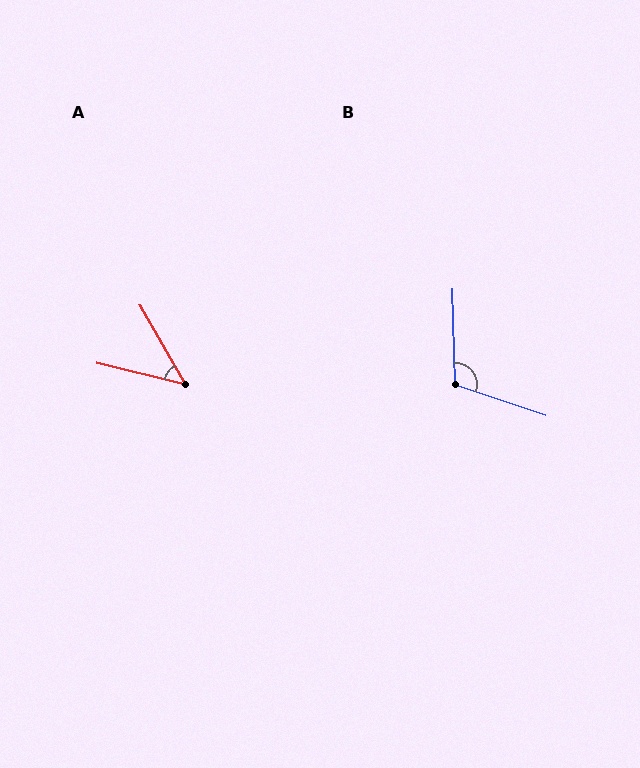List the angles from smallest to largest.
A (47°), B (110°).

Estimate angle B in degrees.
Approximately 110 degrees.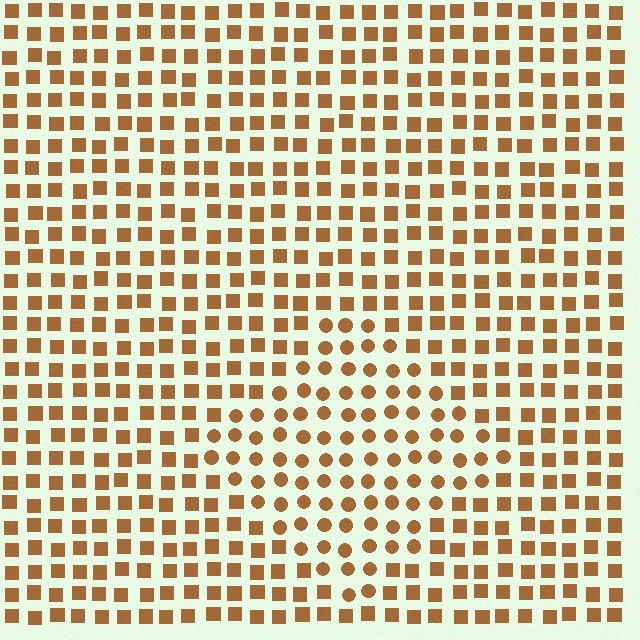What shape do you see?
I see a diamond.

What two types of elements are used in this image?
The image uses circles inside the diamond region and squares outside it.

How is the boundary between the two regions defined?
The boundary is defined by a change in element shape: circles inside vs. squares outside. All elements share the same color and spacing.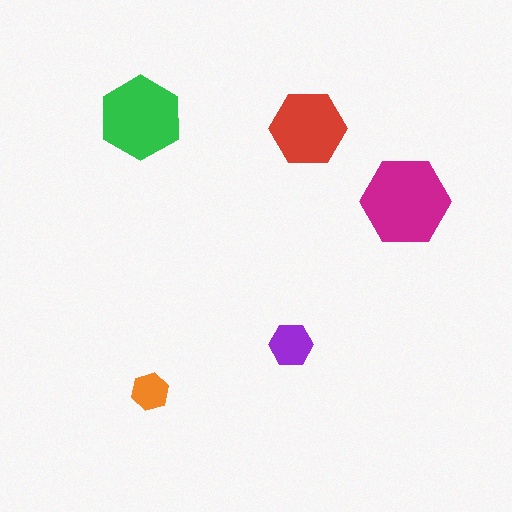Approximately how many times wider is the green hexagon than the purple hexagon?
About 2 times wider.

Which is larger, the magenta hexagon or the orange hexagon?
The magenta one.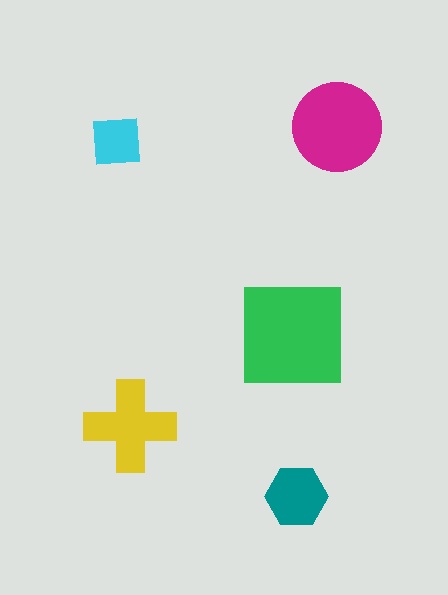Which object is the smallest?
The cyan square.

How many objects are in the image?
There are 5 objects in the image.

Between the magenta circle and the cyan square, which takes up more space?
The magenta circle.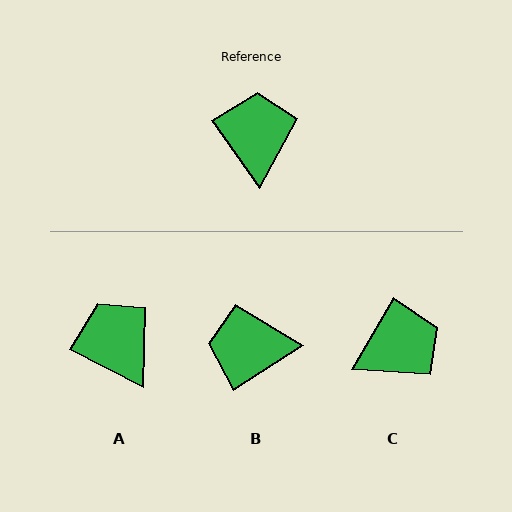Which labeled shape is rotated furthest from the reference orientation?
B, about 87 degrees away.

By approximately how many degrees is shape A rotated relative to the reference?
Approximately 28 degrees counter-clockwise.